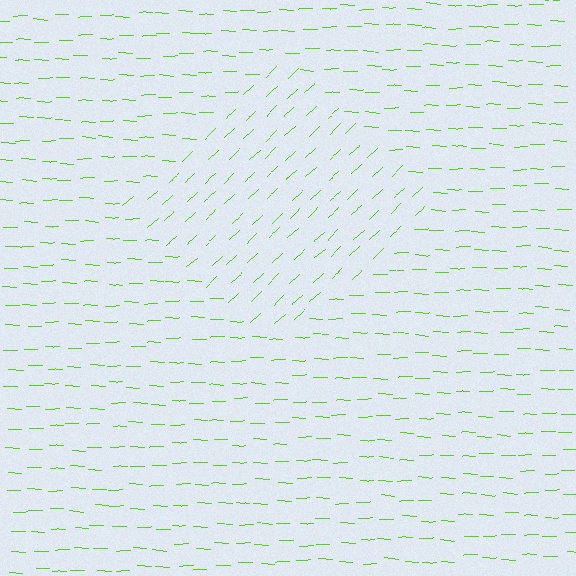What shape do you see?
I see a diamond.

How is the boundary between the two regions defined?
The boundary is defined purely by a change in line orientation (approximately 45 degrees difference). All lines are the same color and thickness.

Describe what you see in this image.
The image is filled with small lime line segments. A diamond region in the image has lines oriented differently from the surrounding lines, creating a visible texture boundary.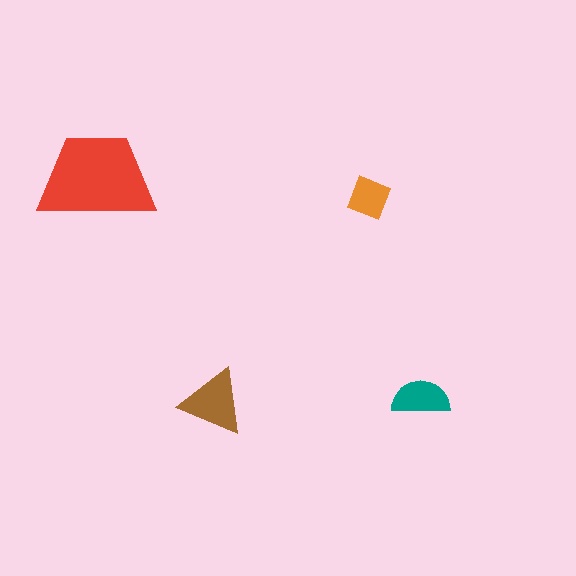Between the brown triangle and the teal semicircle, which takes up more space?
The brown triangle.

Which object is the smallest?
The orange square.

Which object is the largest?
The red trapezoid.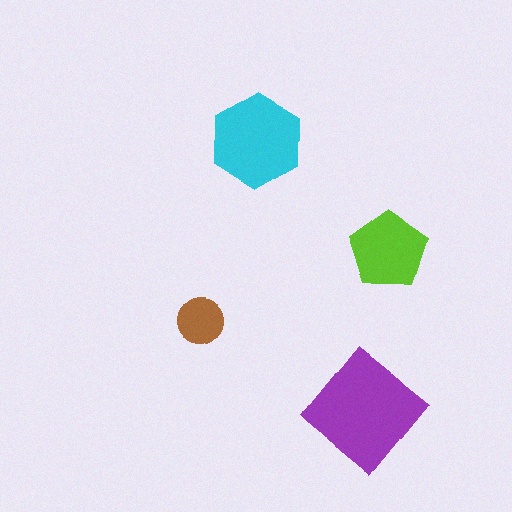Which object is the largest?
The purple diamond.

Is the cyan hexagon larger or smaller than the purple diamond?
Smaller.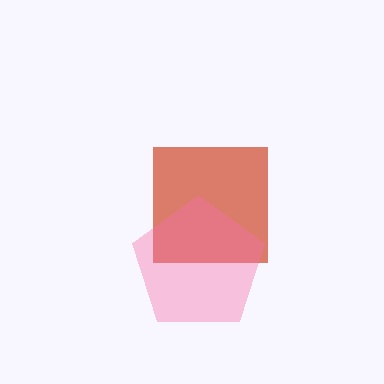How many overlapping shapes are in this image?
There are 2 overlapping shapes in the image.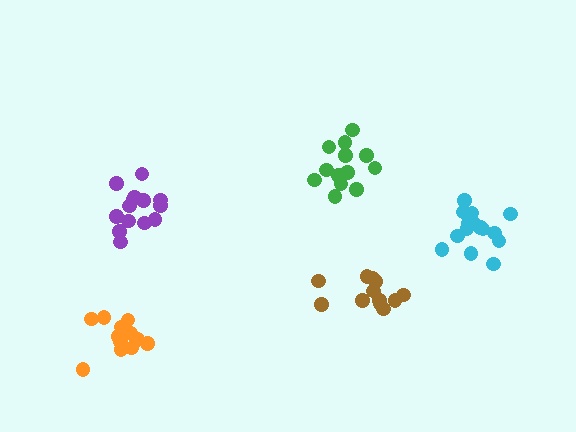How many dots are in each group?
Group 1: 13 dots, Group 2: 14 dots, Group 3: 12 dots, Group 4: 13 dots, Group 5: 17 dots (69 total).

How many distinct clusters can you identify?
There are 5 distinct clusters.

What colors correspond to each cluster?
The clusters are colored: green, purple, brown, orange, cyan.